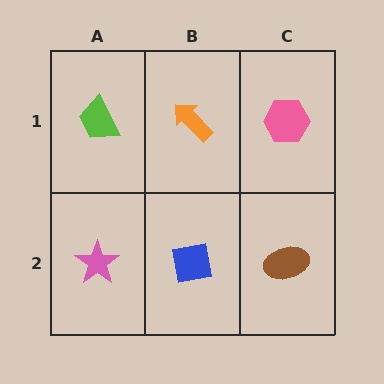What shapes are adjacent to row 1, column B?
A blue square (row 2, column B), a lime trapezoid (row 1, column A), a pink hexagon (row 1, column C).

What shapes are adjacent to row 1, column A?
A pink star (row 2, column A), an orange arrow (row 1, column B).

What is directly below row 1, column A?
A pink star.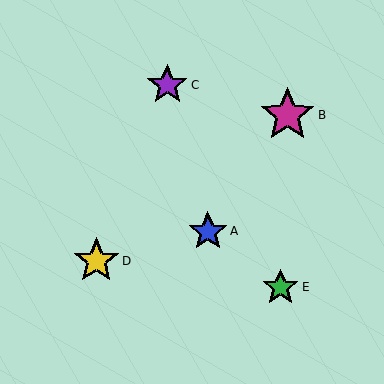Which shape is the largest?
The magenta star (labeled B) is the largest.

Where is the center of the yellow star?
The center of the yellow star is at (96, 261).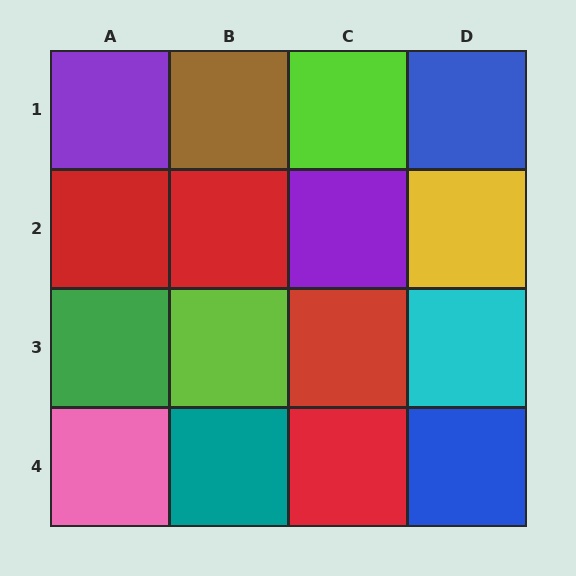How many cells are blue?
2 cells are blue.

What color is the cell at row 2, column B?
Red.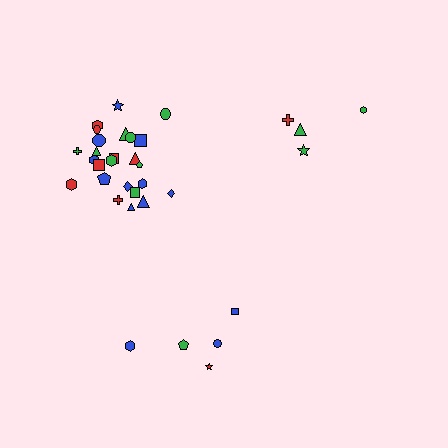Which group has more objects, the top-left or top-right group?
The top-left group.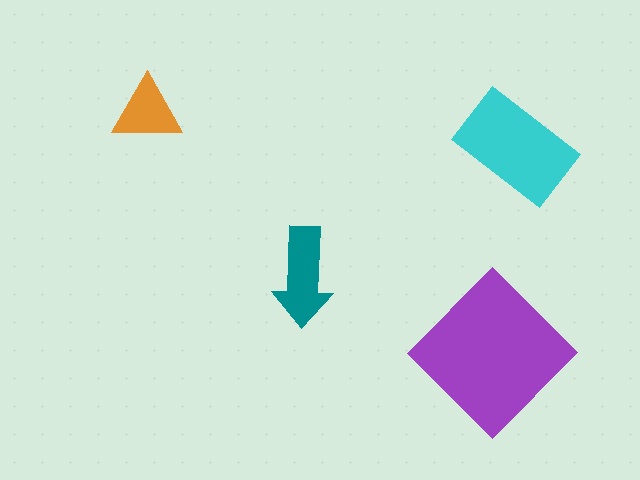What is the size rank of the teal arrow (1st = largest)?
3rd.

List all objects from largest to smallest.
The purple diamond, the cyan rectangle, the teal arrow, the orange triangle.